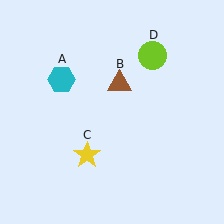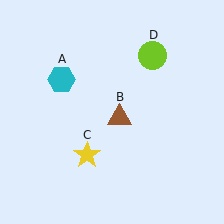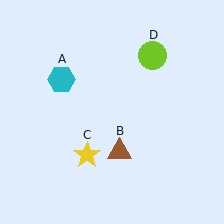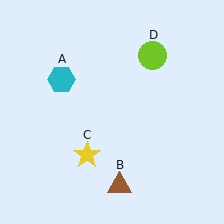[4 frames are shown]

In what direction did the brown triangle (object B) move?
The brown triangle (object B) moved down.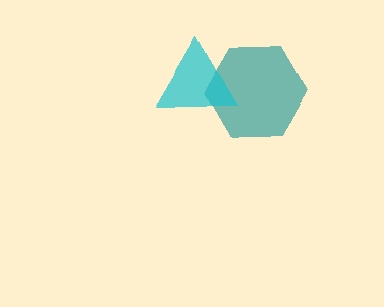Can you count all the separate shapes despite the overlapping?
Yes, there are 2 separate shapes.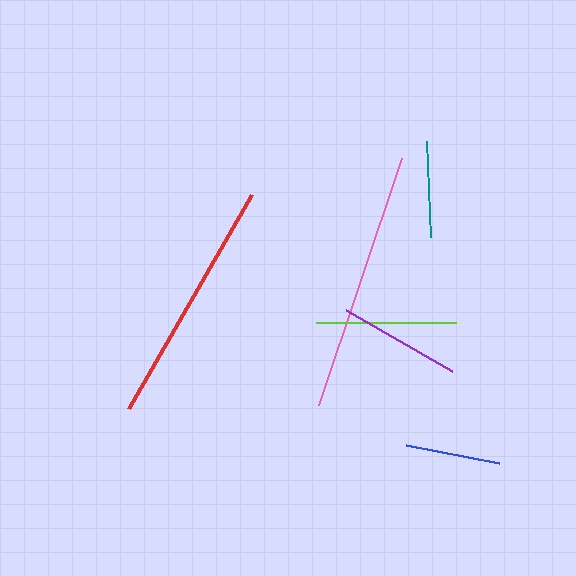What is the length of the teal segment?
The teal segment is approximately 96 pixels long.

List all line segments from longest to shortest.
From longest to shortest: pink, red, lime, purple, teal, blue.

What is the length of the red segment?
The red segment is approximately 247 pixels long.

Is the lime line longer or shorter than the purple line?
The lime line is longer than the purple line.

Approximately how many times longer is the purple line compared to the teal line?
The purple line is approximately 1.3 times the length of the teal line.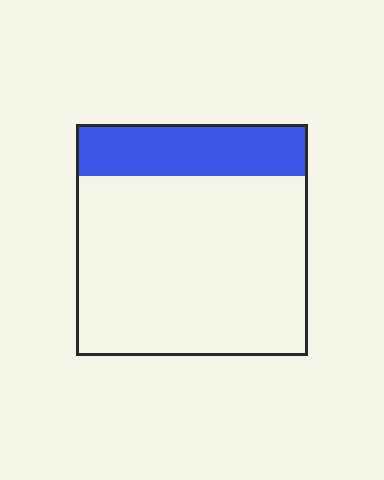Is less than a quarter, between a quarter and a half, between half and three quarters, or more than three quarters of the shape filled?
Less than a quarter.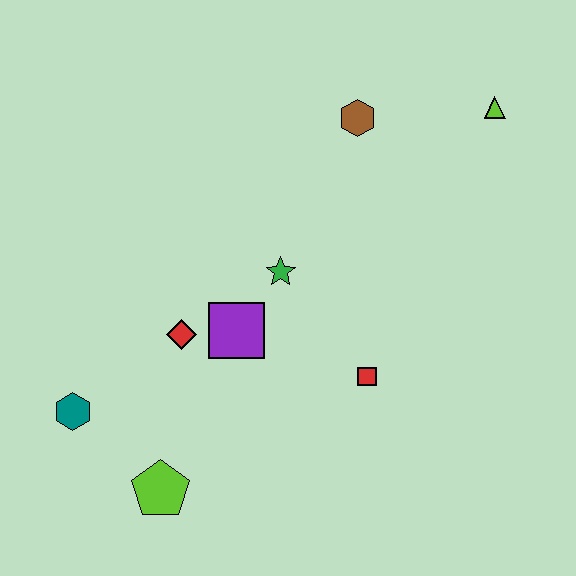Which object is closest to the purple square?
The red diamond is closest to the purple square.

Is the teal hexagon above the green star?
No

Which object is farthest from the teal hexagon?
The lime triangle is farthest from the teal hexagon.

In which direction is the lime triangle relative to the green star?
The lime triangle is to the right of the green star.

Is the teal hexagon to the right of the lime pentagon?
No